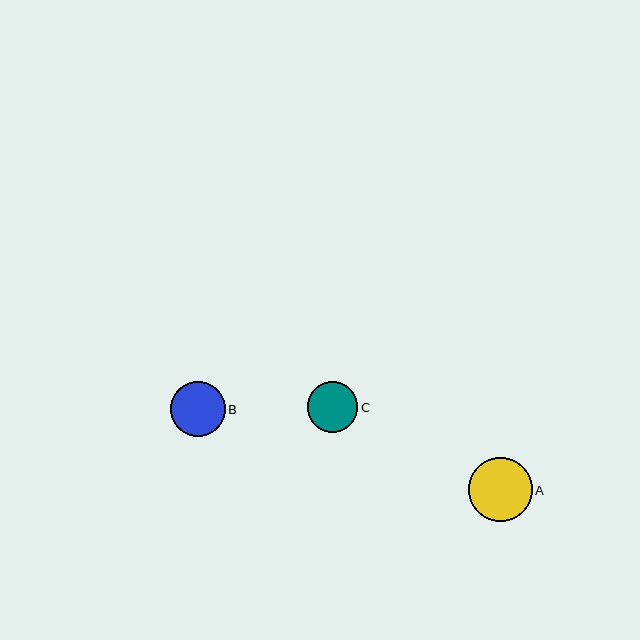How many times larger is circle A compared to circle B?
Circle A is approximately 1.2 times the size of circle B.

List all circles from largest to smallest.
From largest to smallest: A, B, C.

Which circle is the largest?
Circle A is the largest with a size of approximately 64 pixels.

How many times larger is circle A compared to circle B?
Circle A is approximately 1.2 times the size of circle B.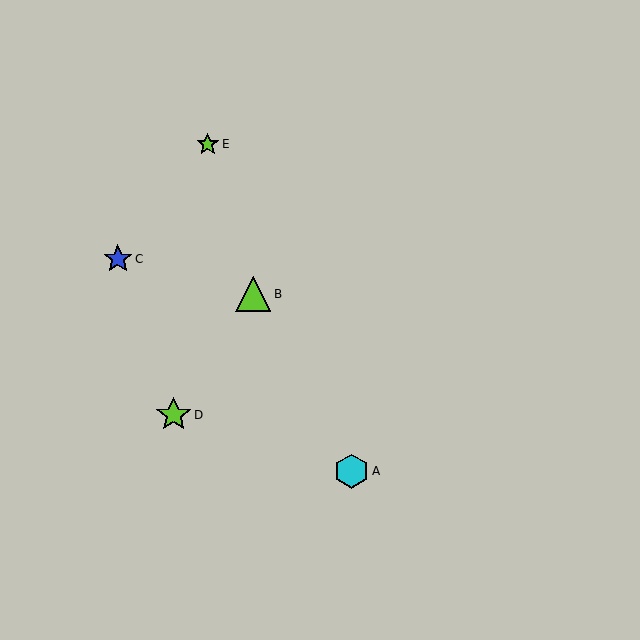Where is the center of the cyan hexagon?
The center of the cyan hexagon is at (352, 471).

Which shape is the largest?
The lime star (labeled D) is the largest.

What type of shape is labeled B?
Shape B is a lime triangle.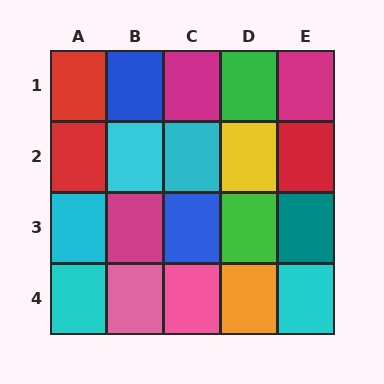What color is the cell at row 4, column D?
Orange.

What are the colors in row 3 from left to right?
Cyan, magenta, blue, green, teal.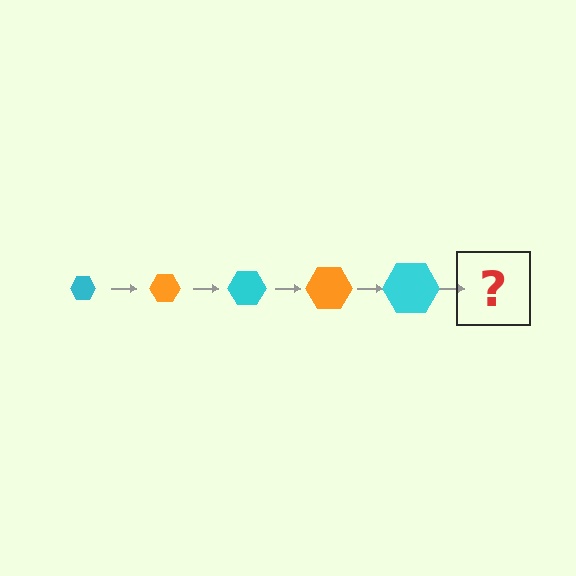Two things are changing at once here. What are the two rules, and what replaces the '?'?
The two rules are that the hexagon grows larger each step and the color cycles through cyan and orange. The '?' should be an orange hexagon, larger than the previous one.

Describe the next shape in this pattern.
It should be an orange hexagon, larger than the previous one.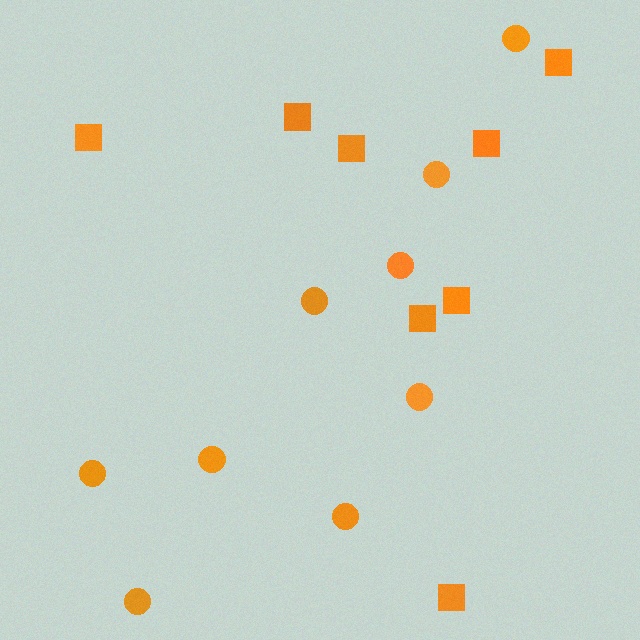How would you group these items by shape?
There are 2 groups: one group of circles (9) and one group of squares (8).